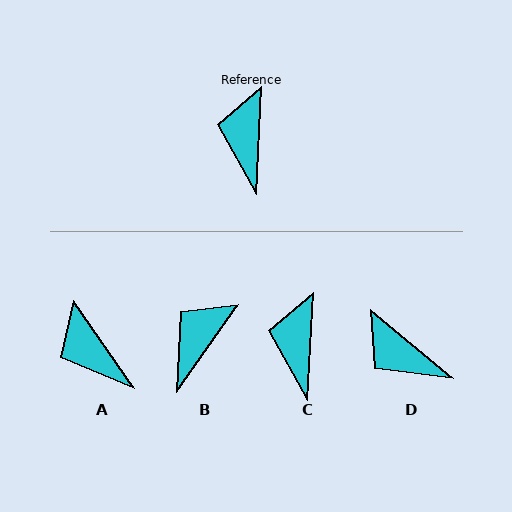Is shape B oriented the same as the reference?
No, it is off by about 32 degrees.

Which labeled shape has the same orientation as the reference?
C.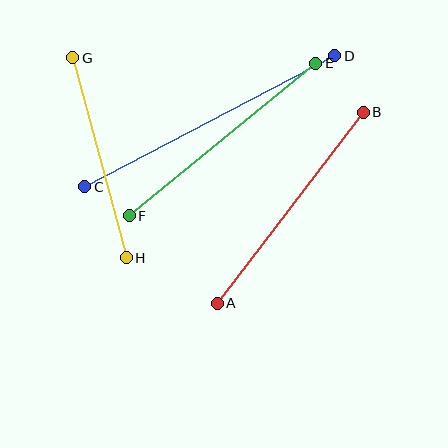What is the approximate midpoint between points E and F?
The midpoint is at approximately (222, 139) pixels.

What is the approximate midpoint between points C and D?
The midpoint is at approximately (210, 121) pixels.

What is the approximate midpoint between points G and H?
The midpoint is at approximately (100, 158) pixels.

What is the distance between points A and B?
The distance is approximately 240 pixels.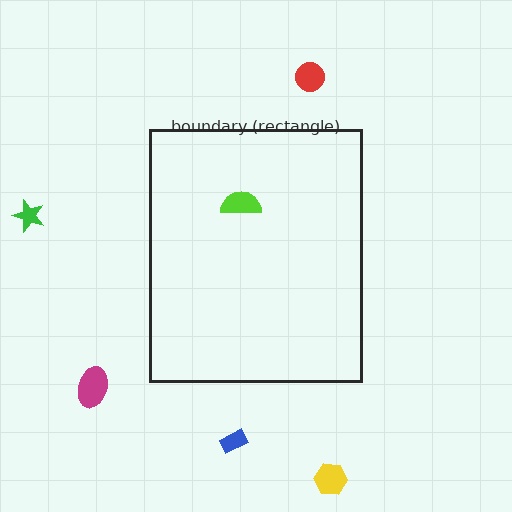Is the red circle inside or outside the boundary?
Outside.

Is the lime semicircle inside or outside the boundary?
Inside.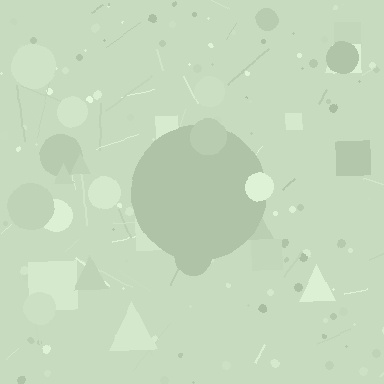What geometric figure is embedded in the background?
A circle is embedded in the background.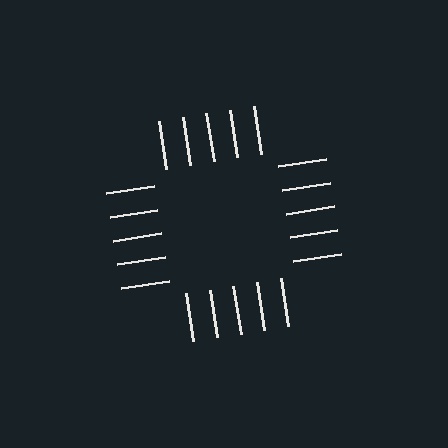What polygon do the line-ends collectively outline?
An illusory square — the line segments terminate on its edges but no continuous stroke is drawn.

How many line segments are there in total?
20 — 5 along each of the 4 edges.